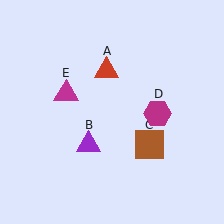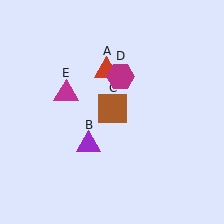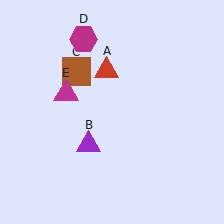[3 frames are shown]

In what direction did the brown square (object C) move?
The brown square (object C) moved up and to the left.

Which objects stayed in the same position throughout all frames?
Red triangle (object A) and purple triangle (object B) and magenta triangle (object E) remained stationary.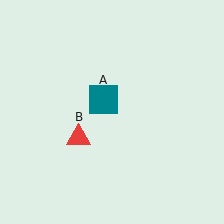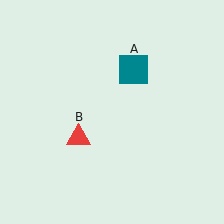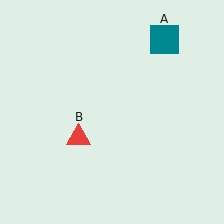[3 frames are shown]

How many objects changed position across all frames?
1 object changed position: teal square (object A).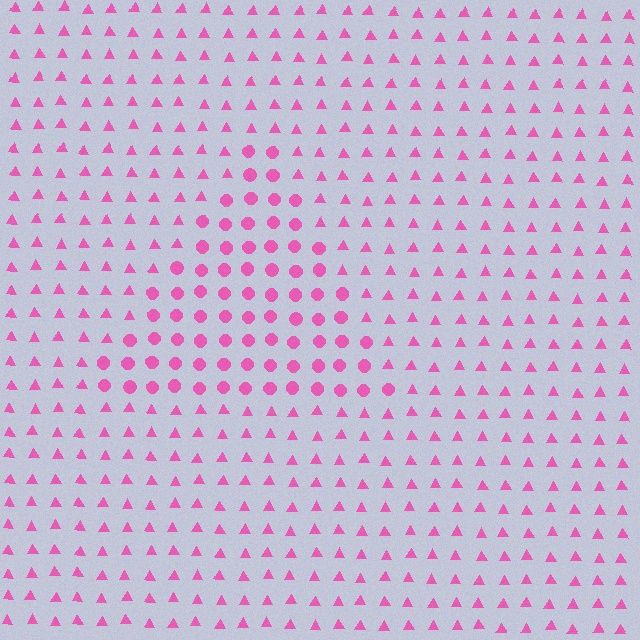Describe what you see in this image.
The image is filled with small pink elements arranged in a uniform grid. A triangle-shaped region contains circles, while the surrounding area contains triangles. The boundary is defined purely by the change in element shape.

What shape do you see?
I see a triangle.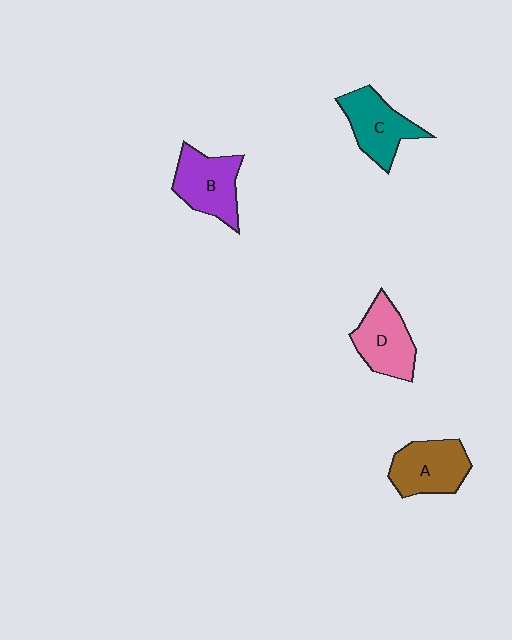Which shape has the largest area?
Shape B (purple).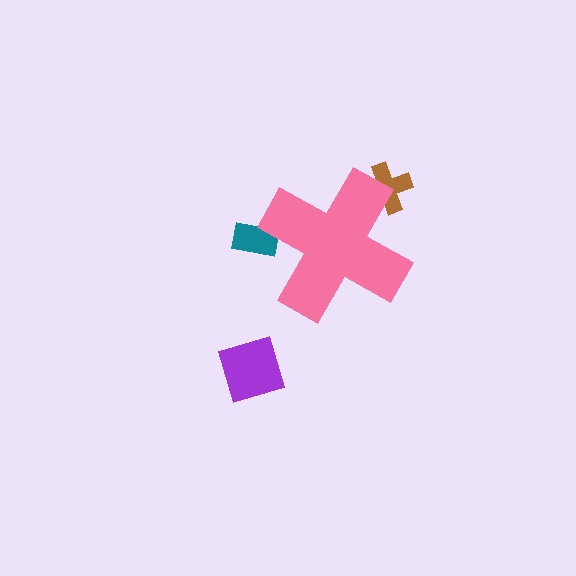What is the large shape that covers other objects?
A pink cross.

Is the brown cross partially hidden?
Yes, the brown cross is partially hidden behind the pink cross.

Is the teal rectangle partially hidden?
Yes, the teal rectangle is partially hidden behind the pink cross.